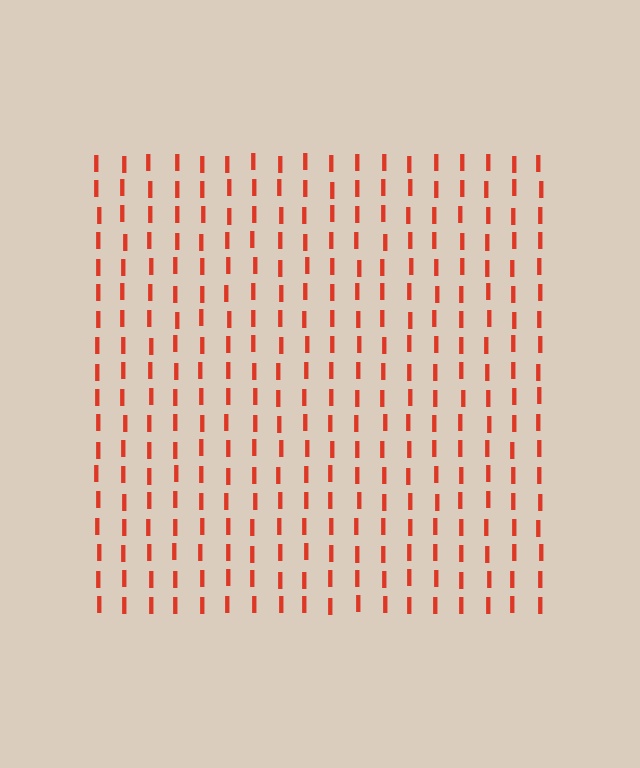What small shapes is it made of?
It is made of small letter I's.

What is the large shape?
The large shape is a square.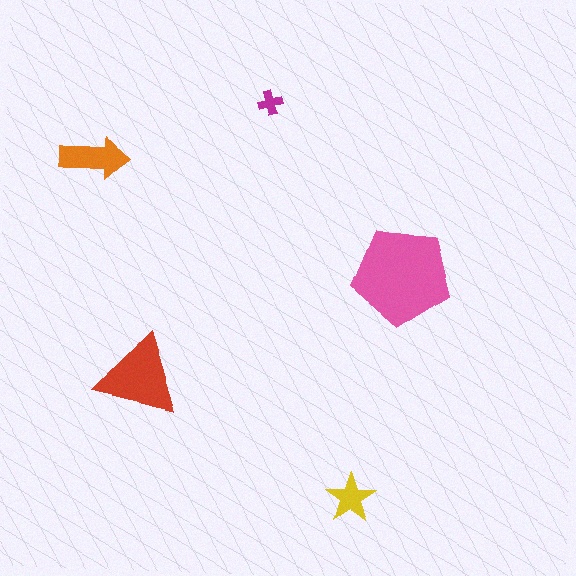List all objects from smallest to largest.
The magenta cross, the yellow star, the orange arrow, the red triangle, the pink pentagon.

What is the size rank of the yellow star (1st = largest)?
4th.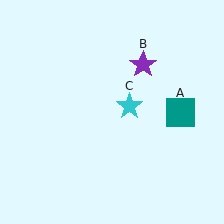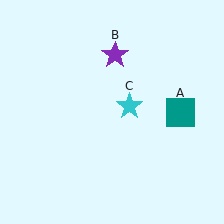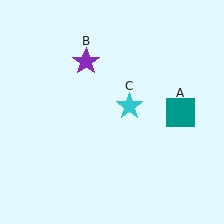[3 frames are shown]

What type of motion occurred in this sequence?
The purple star (object B) rotated counterclockwise around the center of the scene.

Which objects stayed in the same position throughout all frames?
Teal square (object A) and cyan star (object C) remained stationary.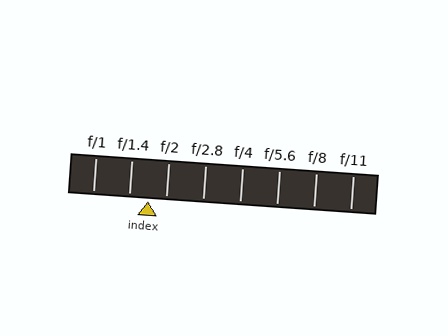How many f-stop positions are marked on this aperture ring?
There are 8 f-stop positions marked.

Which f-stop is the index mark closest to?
The index mark is closest to f/1.4.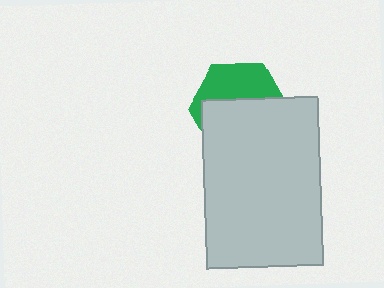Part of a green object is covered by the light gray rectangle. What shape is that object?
It is a hexagon.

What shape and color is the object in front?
The object in front is a light gray rectangle.